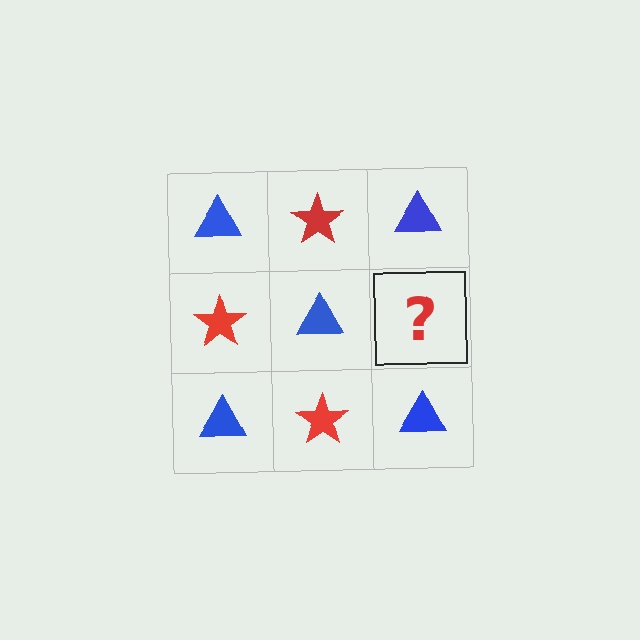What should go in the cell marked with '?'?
The missing cell should contain a red star.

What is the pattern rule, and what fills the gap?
The rule is that it alternates blue triangle and red star in a checkerboard pattern. The gap should be filled with a red star.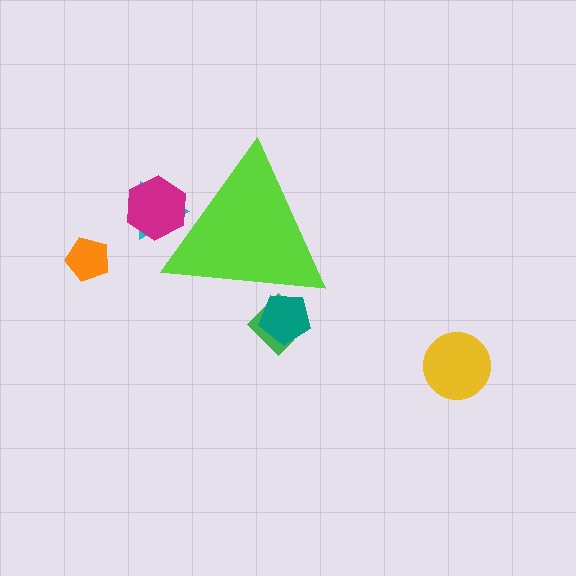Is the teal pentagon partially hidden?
Yes, the teal pentagon is partially hidden behind the lime triangle.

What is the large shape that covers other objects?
A lime triangle.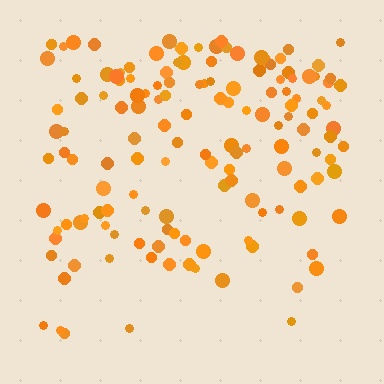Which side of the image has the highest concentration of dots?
The top.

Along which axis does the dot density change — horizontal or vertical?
Vertical.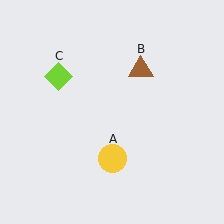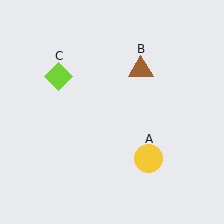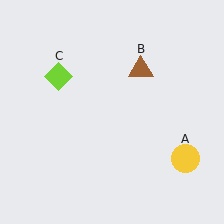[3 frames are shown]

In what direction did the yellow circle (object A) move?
The yellow circle (object A) moved right.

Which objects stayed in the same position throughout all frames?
Brown triangle (object B) and lime diamond (object C) remained stationary.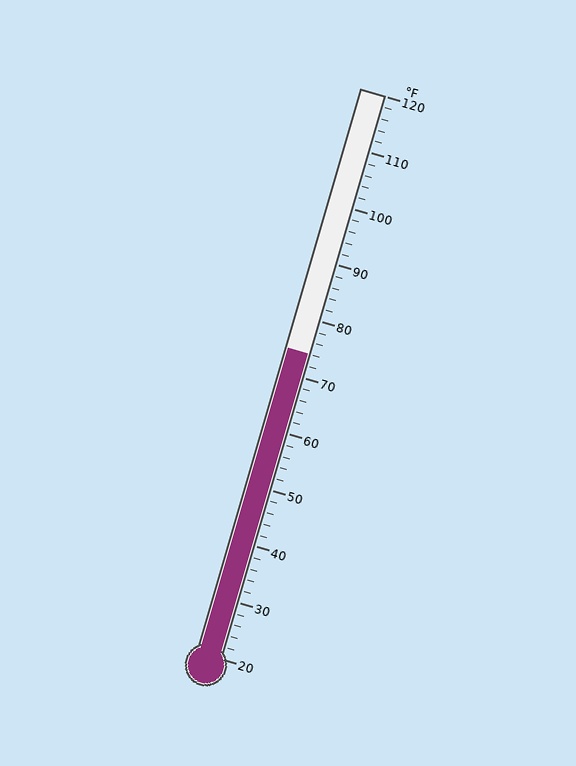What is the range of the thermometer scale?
The thermometer scale ranges from 20°F to 120°F.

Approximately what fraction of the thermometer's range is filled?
The thermometer is filled to approximately 55% of its range.